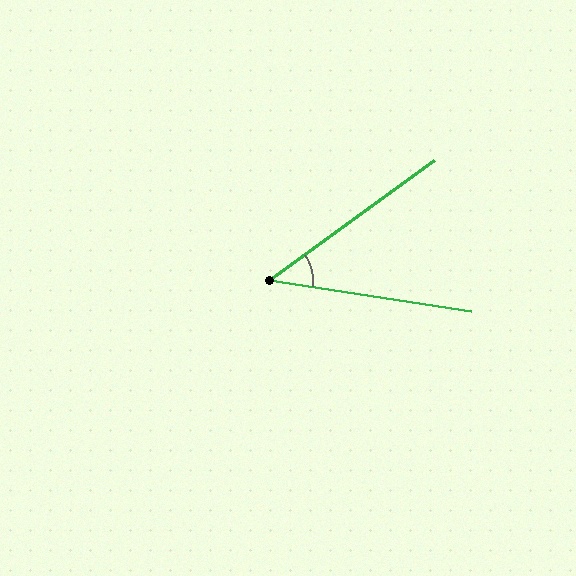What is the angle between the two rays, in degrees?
Approximately 45 degrees.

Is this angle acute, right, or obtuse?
It is acute.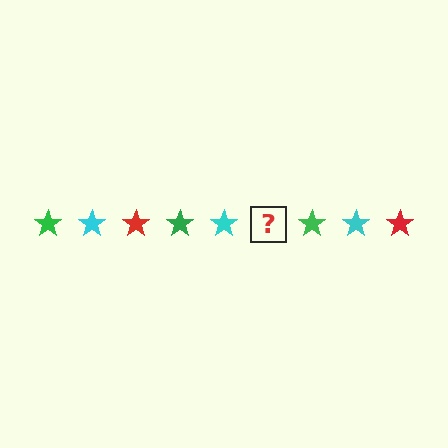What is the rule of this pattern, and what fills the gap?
The rule is that the pattern cycles through green, cyan, red stars. The gap should be filled with a red star.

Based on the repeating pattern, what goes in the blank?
The blank should be a red star.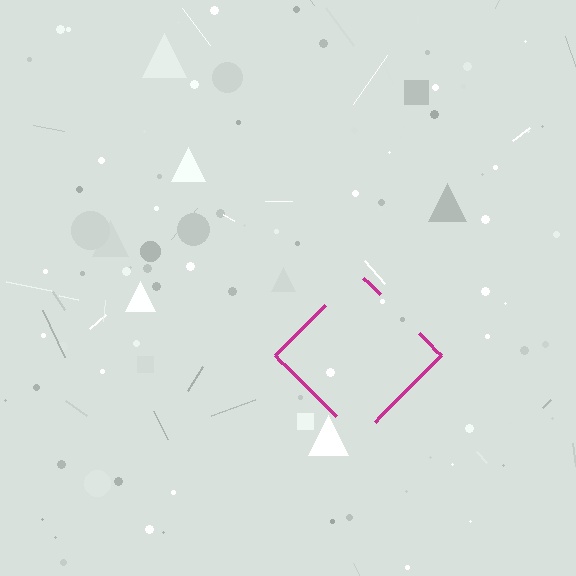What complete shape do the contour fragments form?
The contour fragments form a diamond.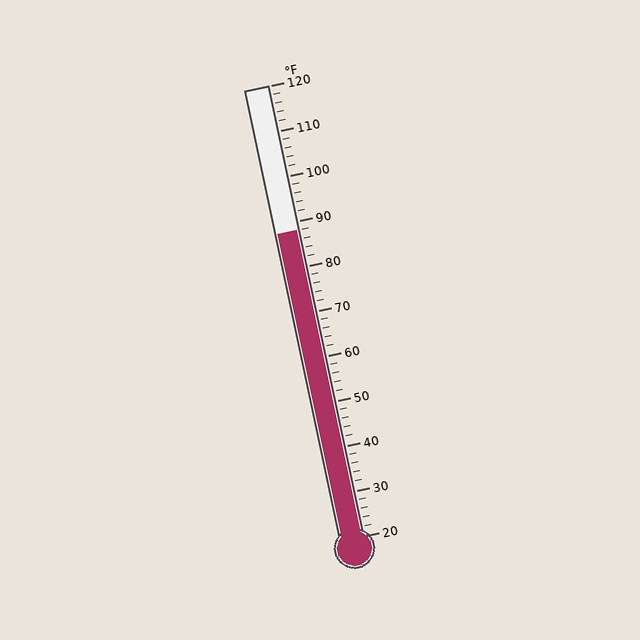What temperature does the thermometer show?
The thermometer shows approximately 88°F.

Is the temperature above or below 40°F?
The temperature is above 40°F.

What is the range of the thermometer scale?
The thermometer scale ranges from 20°F to 120°F.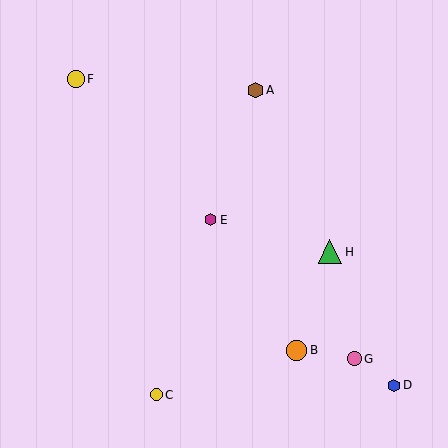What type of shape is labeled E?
Shape E is a magenta hexagon.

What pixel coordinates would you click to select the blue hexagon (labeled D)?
Click at (394, 385) to select the blue hexagon D.